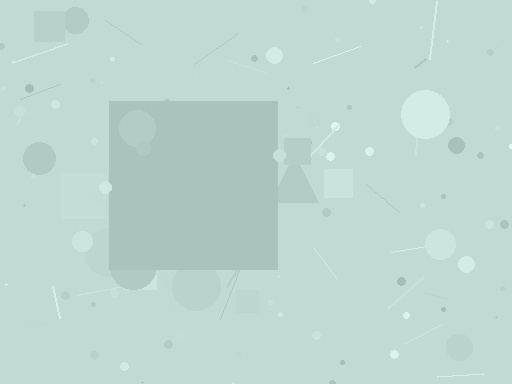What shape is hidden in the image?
A square is hidden in the image.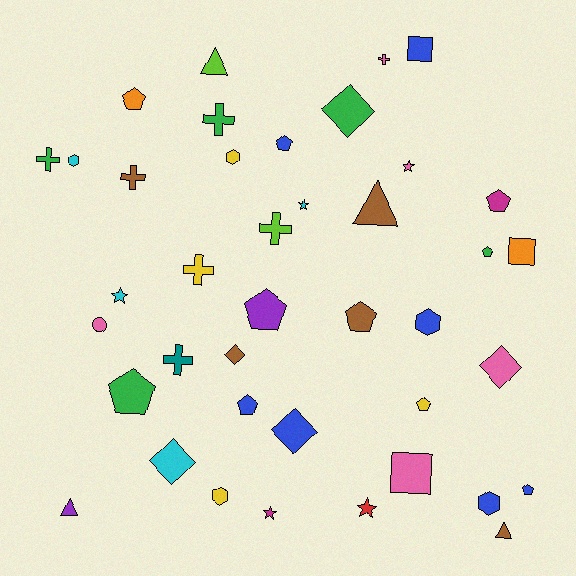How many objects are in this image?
There are 40 objects.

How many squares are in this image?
There are 3 squares.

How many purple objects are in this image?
There are 2 purple objects.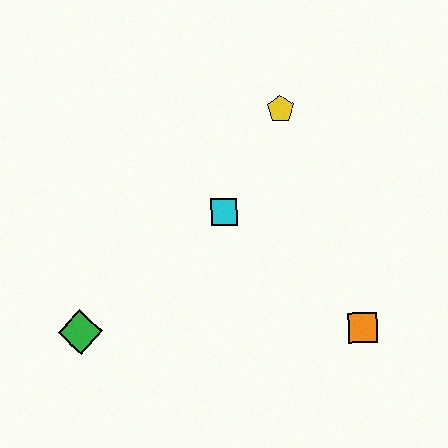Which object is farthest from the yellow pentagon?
The green diamond is farthest from the yellow pentagon.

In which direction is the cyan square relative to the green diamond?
The cyan square is to the right of the green diamond.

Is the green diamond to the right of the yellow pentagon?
No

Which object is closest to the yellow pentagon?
The cyan square is closest to the yellow pentagon.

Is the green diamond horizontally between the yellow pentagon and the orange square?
No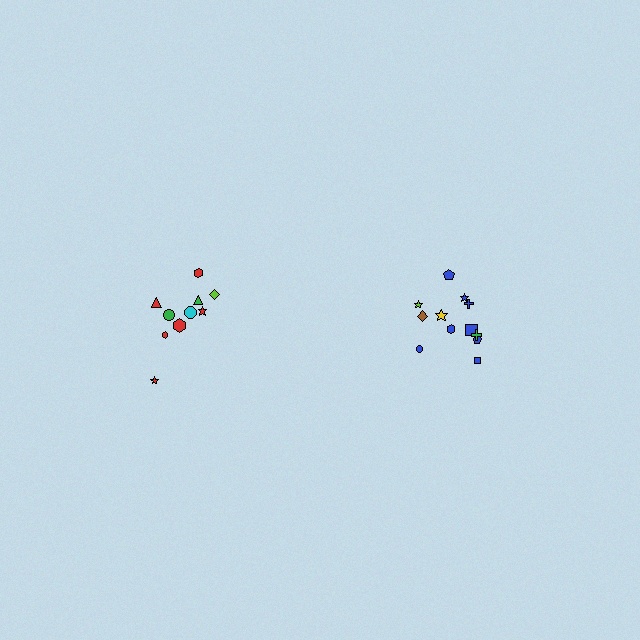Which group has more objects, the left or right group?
The right group.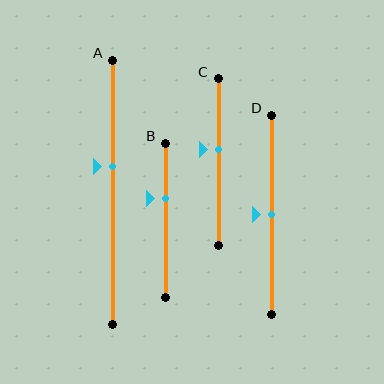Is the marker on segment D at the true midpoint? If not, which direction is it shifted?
Yes, the marker on segment D is at the true midpoint.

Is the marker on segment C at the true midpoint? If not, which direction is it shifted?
No, the marker on segment C is shifted upward by about 7% of the segment length.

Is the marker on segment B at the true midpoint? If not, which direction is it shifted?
No, the marker on segment B is shifted upward by about 14% of the segment length.